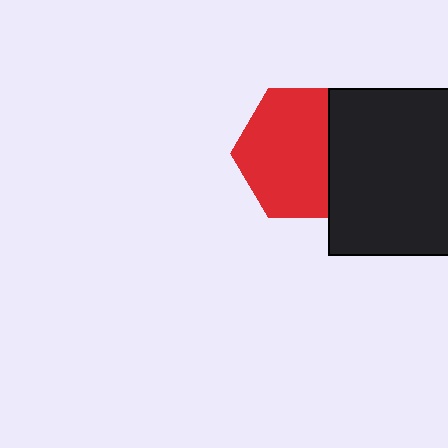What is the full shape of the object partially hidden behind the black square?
The partially hidden object is a red hexagon.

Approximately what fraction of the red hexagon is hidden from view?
Roughly 30% of the red hexagon is hidden behind the black square.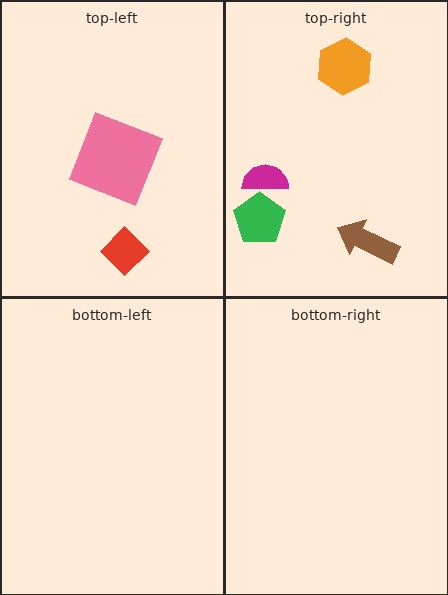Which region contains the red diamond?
The top-left region.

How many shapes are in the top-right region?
4.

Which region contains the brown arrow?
The top-right region.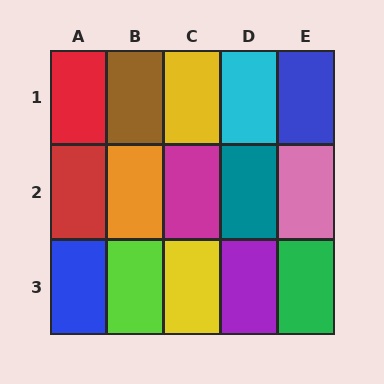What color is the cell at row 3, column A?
Blue.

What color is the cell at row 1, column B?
Brown.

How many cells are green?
1 cell is green.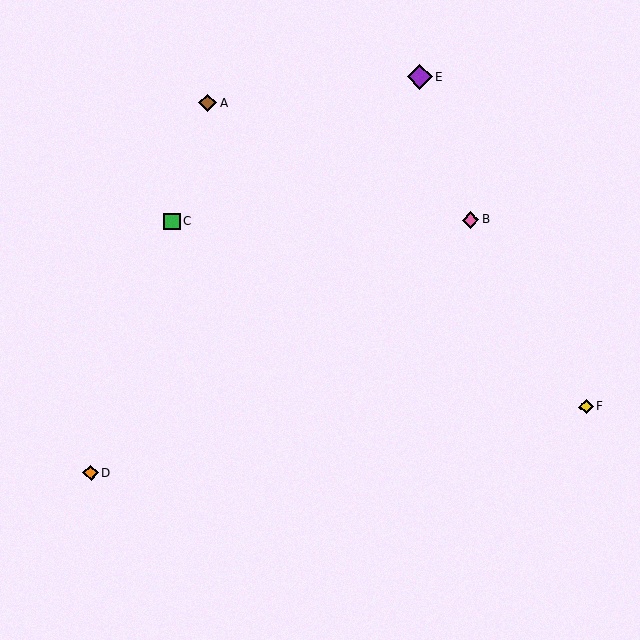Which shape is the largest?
The purple diamond (labeled E) is the largest.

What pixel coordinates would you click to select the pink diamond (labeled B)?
Click at (471, 220) to select the pink diamond B.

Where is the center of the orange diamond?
The center of the orange diamond is at (91, 473).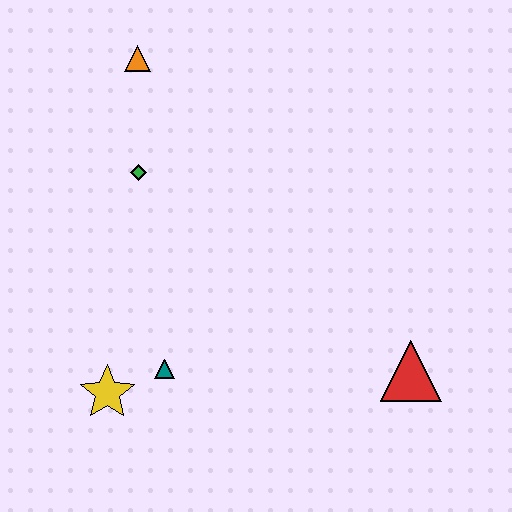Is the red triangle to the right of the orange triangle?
Yes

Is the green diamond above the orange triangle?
No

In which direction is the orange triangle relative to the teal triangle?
The orange triangle is above the teal triangle.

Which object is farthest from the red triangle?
The orange triangle is farthest from the red triangle.